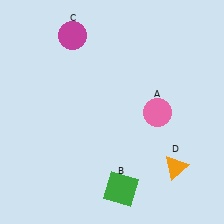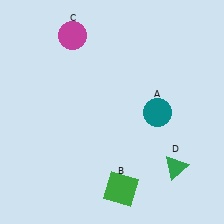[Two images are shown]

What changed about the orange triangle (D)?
In Image 1, D is orange. In Image 2, it changed to green.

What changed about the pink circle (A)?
In Image 1, A is pink. In Image 2, it changed to teal.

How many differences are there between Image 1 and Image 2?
There are 2 differences between the two images.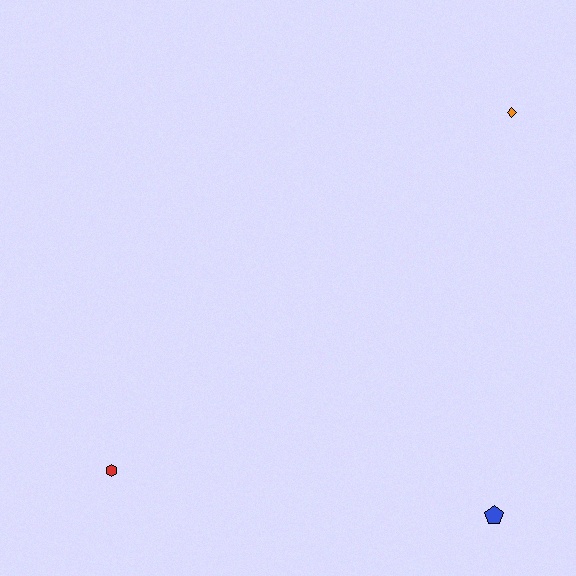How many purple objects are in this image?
There are no purple objects.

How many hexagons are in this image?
There is 1 hexagon.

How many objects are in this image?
There are 3 objects.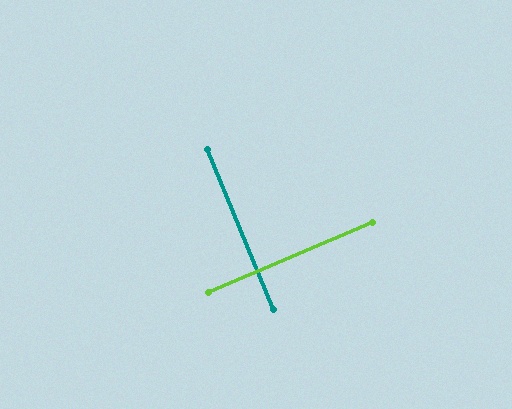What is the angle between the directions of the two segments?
Approximately 89 degrees.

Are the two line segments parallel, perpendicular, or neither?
Perpendicular — they meet at approximately 89°.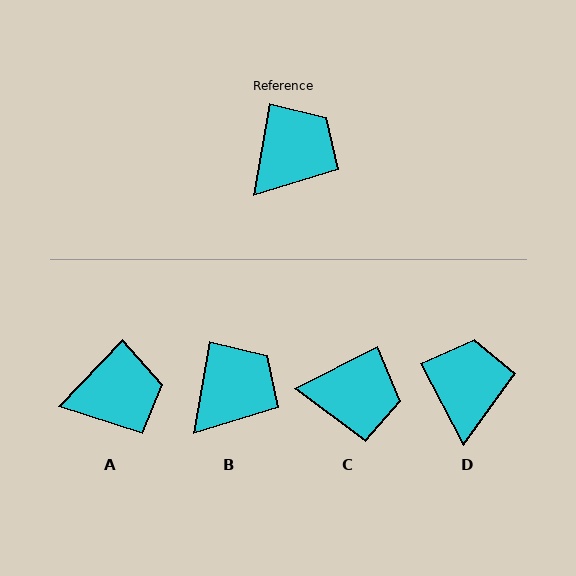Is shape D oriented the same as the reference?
No, it is off by about 38 degrees.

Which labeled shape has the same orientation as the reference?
B.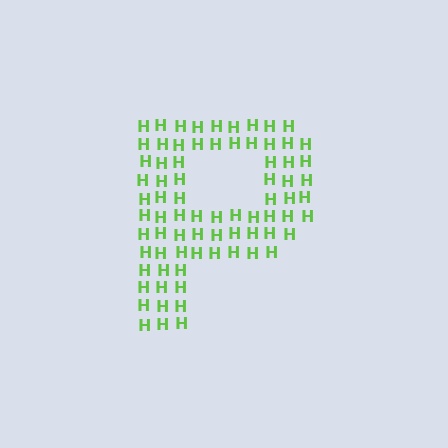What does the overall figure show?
The overall figure shows the letter P.